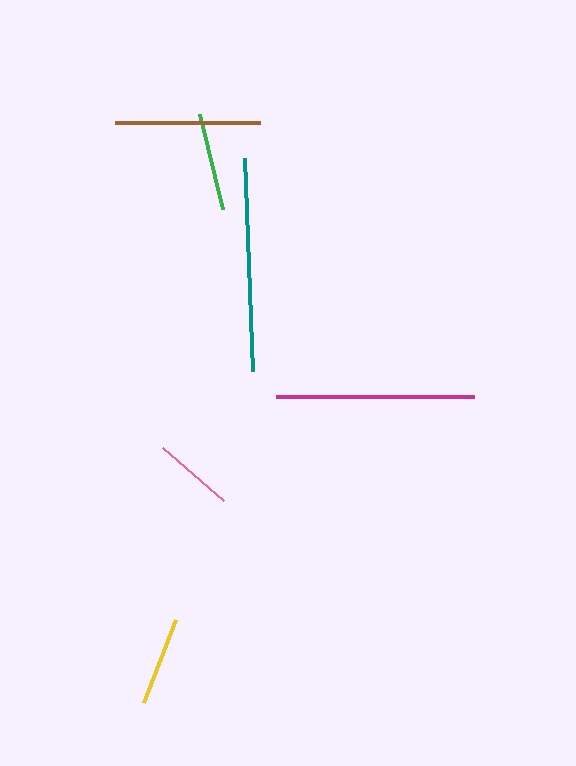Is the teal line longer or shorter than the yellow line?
The teal line is longer than the yellow line.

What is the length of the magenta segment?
The magenta segment is approximately 199 pixels long.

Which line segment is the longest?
The teal line is the longest at approximately 213 pixels.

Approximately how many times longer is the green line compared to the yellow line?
The green line is approximately 1.1 times the length of the yellow line.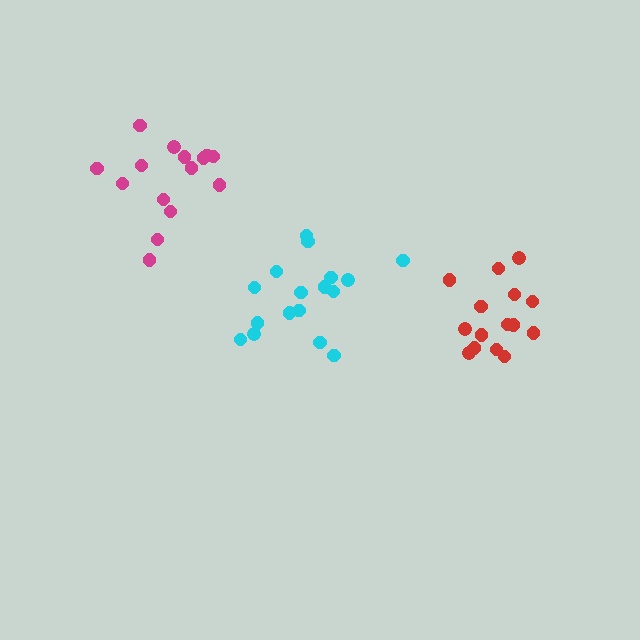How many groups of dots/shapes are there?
There are 3 groups.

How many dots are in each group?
Group 1: 17 dots, Group 2: 15 dots, Group 3: 15 dots (47 total).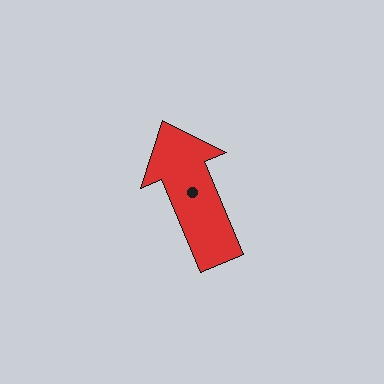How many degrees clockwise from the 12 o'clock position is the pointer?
Approximately 337 degrees.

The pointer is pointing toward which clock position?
Roughly 11 o'clock.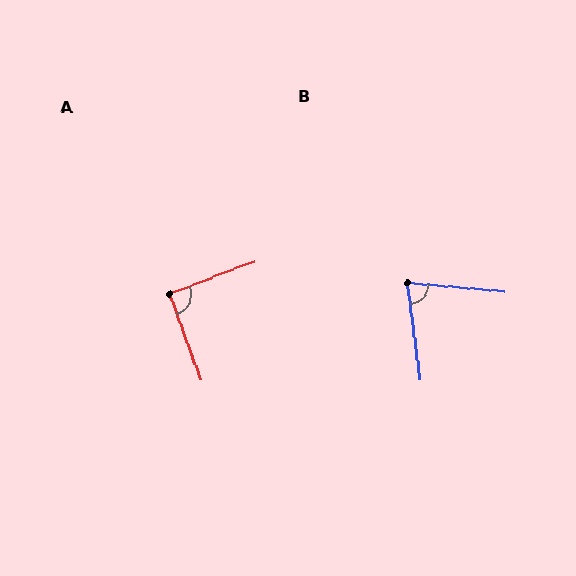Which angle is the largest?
A, at approximately 91 degrees.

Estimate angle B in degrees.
Approximately 77 degrees.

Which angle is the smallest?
B, at approximately 77 degrees.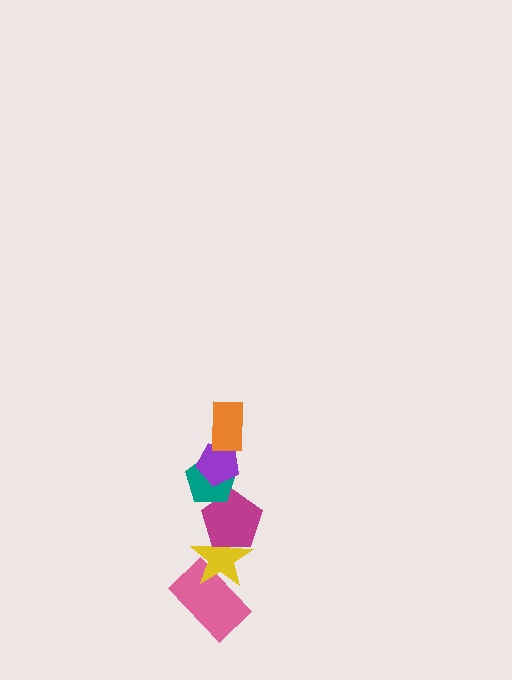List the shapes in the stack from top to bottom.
From top to bottom: the orange rectangle, the purple pentagon, the teal pentagon, the magenta pentagon, the yellow star, the pink rectangle.